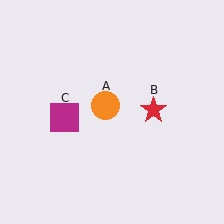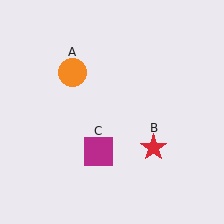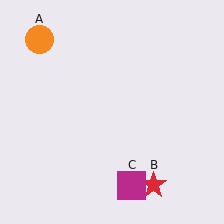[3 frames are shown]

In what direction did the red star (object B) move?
The red star (object B) moved down.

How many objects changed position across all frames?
3 objects changed position: orange circle (object A), red star (object B), magenta square (object C).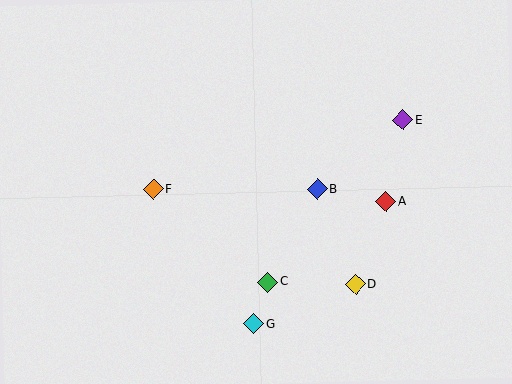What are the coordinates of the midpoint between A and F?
The midpoint between A and F is at (270, 195).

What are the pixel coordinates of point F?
Point F is at (153, 189).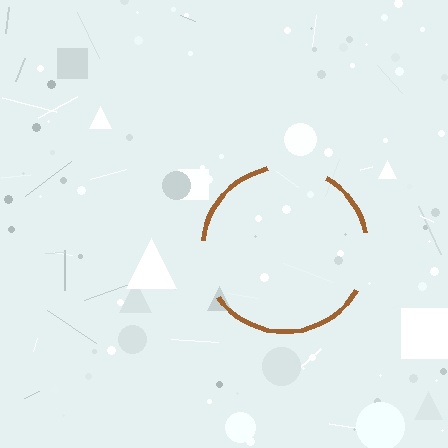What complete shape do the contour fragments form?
The contour fragments form a circle.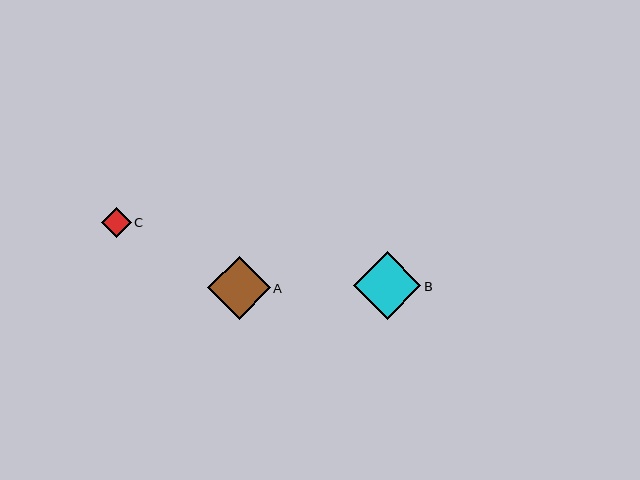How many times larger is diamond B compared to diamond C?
Diamond B is approximately 2.2 times the size of diamond C.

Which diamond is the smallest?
Diamond C is the smallest with a size of approximately 30 pixels.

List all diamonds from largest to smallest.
From largest to smallest: B, A, C.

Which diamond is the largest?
Diamond B is the largest with a size of approximately 67 pixels.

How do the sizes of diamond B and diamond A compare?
Diamond B and diamond A are approximately the same size.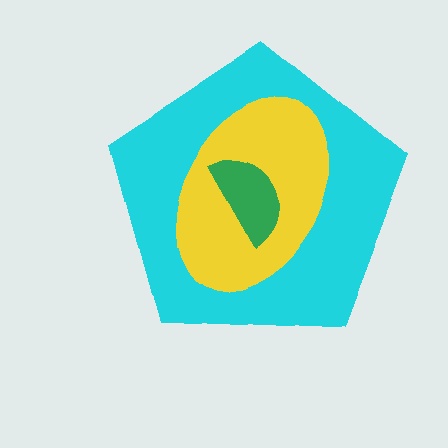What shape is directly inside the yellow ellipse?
The green semicircle.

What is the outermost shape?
The cyan pentagon.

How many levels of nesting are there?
3.